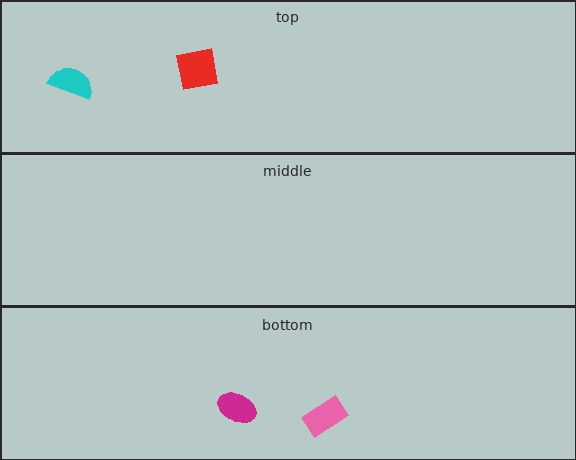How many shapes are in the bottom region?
2.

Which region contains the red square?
The top region.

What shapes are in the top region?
The red square, the cyan semicircle.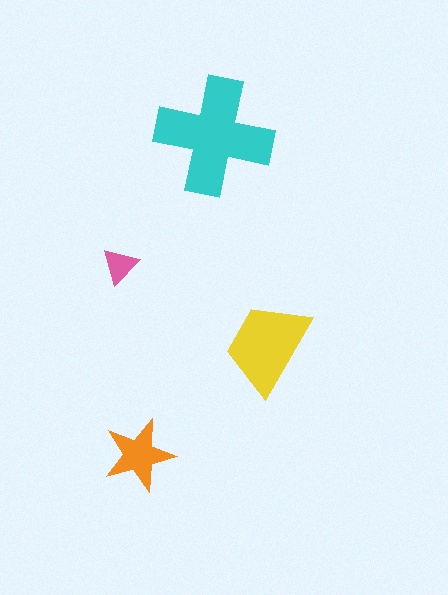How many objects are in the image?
There are 4 objects in the image.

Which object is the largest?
The cyan cross.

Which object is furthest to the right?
The yellow trapezoid is rightmost.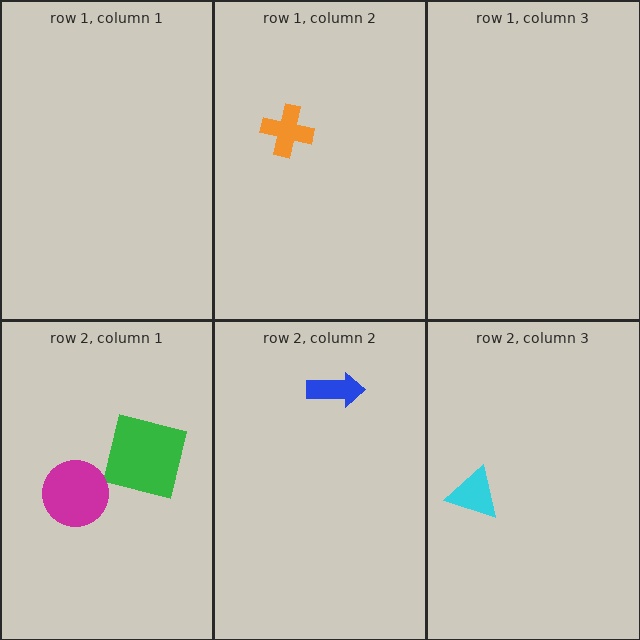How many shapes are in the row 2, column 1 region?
2.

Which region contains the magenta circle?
The row 2, column 1 region.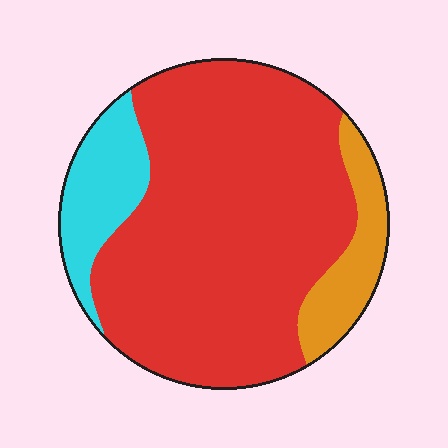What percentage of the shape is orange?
Orange covers around 10% of the shape.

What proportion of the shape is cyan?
Cyan takes up about one eighth (1/8) of the shape.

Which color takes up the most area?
Red, at roughly 75%.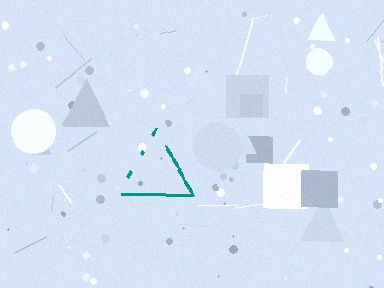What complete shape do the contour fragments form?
The contour fragments form a triangle.